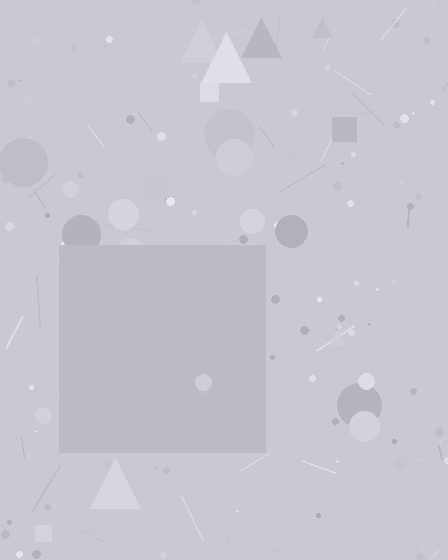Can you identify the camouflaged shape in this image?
The camouflaged shape is a square.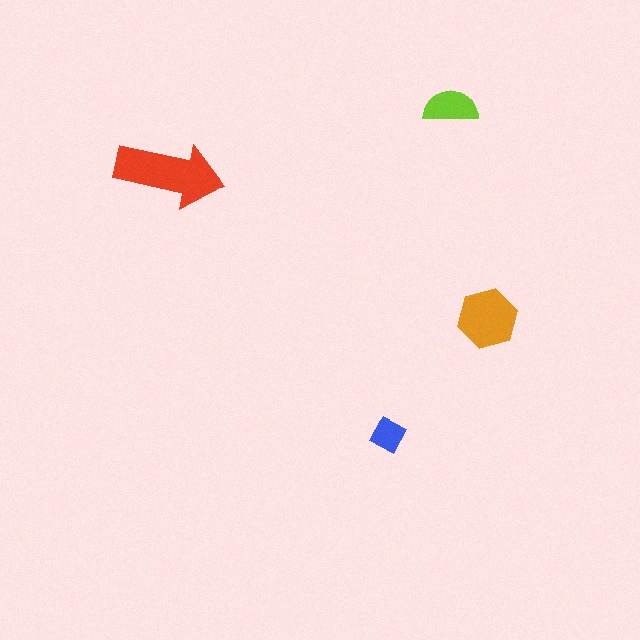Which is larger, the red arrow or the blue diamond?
The red arrow.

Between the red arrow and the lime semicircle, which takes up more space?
The red arrow.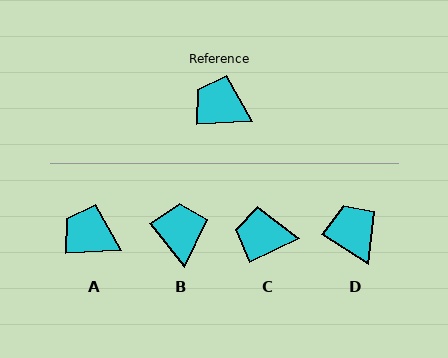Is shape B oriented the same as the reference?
No, it is off by about 55 degrees.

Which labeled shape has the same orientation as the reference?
A.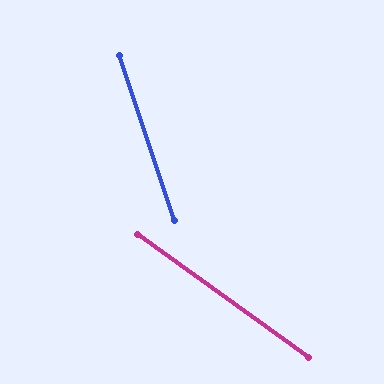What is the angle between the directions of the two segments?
Approximately 36 degrees.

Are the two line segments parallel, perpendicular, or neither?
Neither parallel nor perpendicular — they differ by about 36°.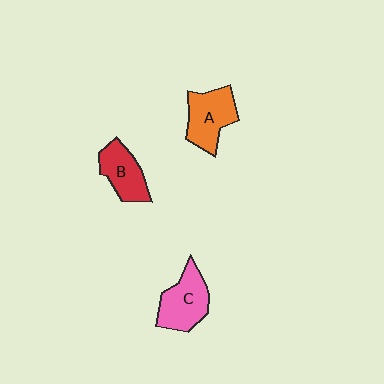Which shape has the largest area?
Shape C (pink).